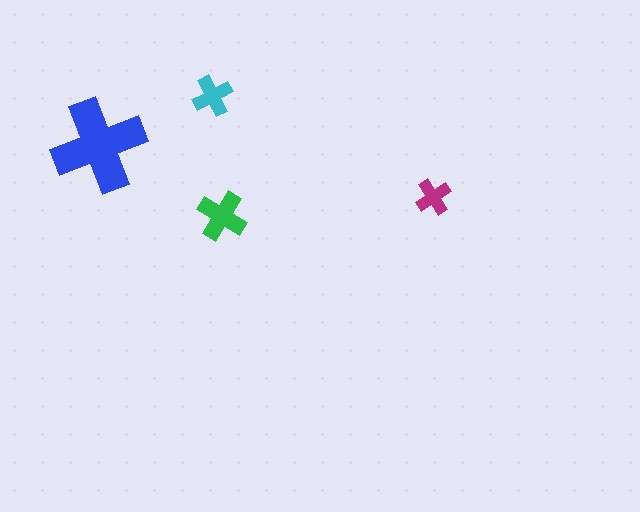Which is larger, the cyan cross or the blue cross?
The blue one.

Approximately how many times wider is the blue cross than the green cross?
About 2 times wider.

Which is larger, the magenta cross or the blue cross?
The blue one.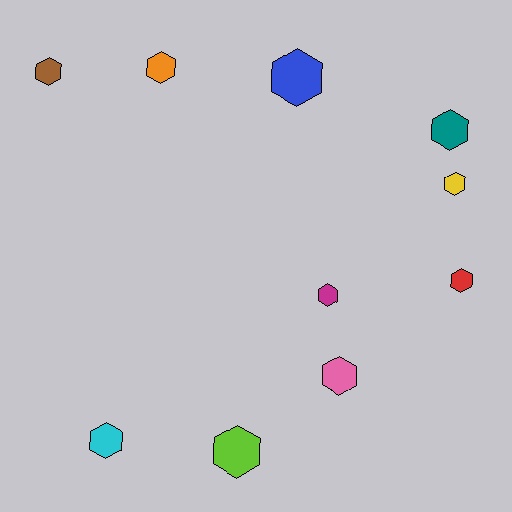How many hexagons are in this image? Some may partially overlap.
There are 10 hexagons.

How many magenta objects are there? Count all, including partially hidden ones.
There is 1 magenta object.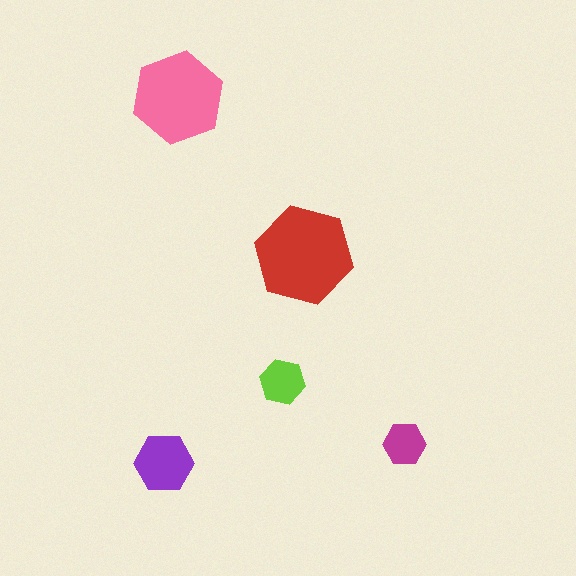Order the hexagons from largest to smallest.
the red one, the pink one, the purple one, the lime one, the magenta one.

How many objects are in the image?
There are 5 objects in the image.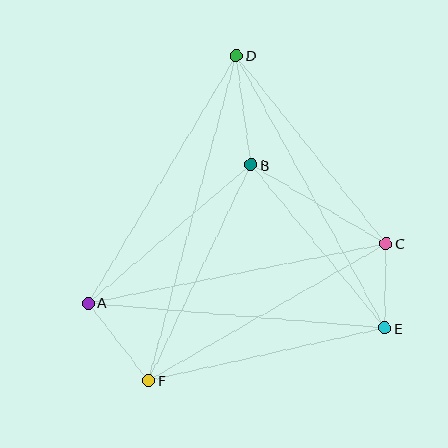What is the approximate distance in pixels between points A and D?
The distance between A and D is approximately 288 pixels.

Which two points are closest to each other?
Points C and E are closest to each other.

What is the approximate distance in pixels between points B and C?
The distance between B and C is approximately 156 pixels.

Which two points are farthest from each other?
Points D and F are farthest from each other.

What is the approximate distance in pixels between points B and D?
The distance between B and D is approximately 110 pixels.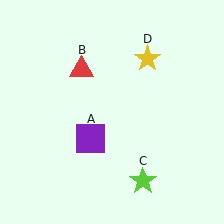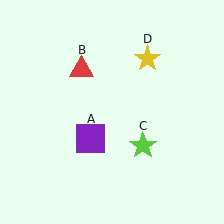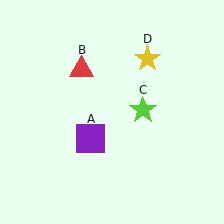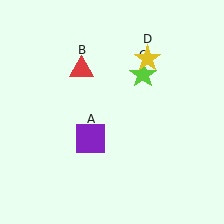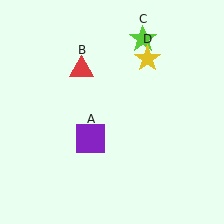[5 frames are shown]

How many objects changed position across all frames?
1 object changed position: lime star (object C).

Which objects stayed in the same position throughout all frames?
Purple square (object A) and red triangle (object B) and yellow star (object D) remained stationary.